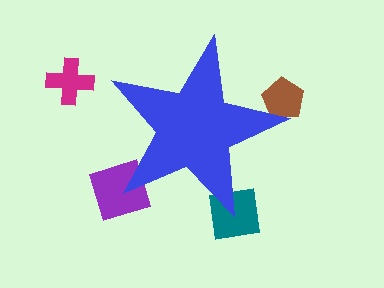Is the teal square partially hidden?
Yes, the teal square is partially hidden behind the blue star.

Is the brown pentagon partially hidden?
Yes, the brown pentagon is partially hidden behind the blue star.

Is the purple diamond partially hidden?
Yes, the purple diamond is partially hidden behind the blue star.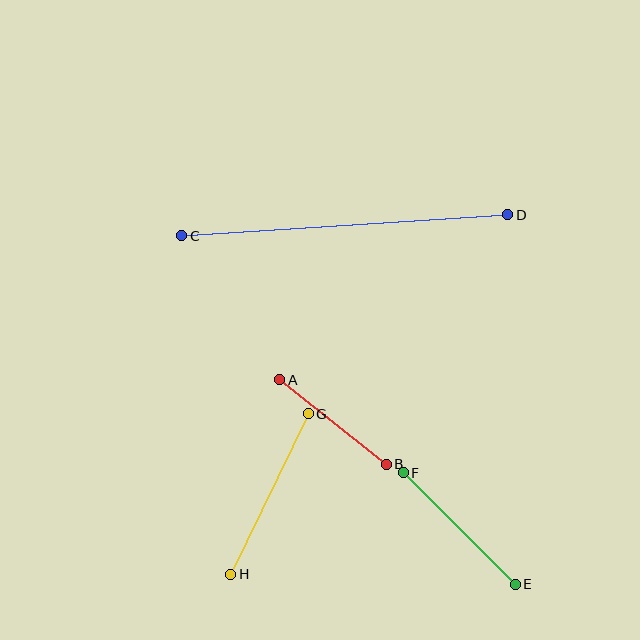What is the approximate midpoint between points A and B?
The midpoint is at approximately (333, 422) pixels.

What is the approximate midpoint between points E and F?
The midpoint is at approximately (459, 528) pixels.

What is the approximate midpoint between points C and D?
The midpoint is at approximately (345, 225) pixels.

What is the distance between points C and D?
The distance is approximately 327 pixels.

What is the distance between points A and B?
The distance is approximately 136 pixels.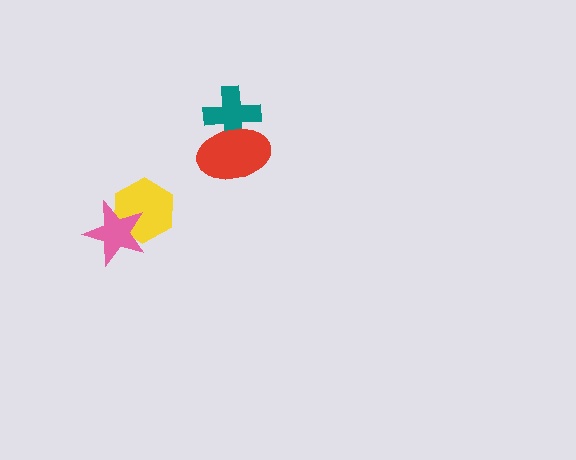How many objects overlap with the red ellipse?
1 object overlaps with the red ellipse.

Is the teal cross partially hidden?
Yes, it is partially covered by another shape.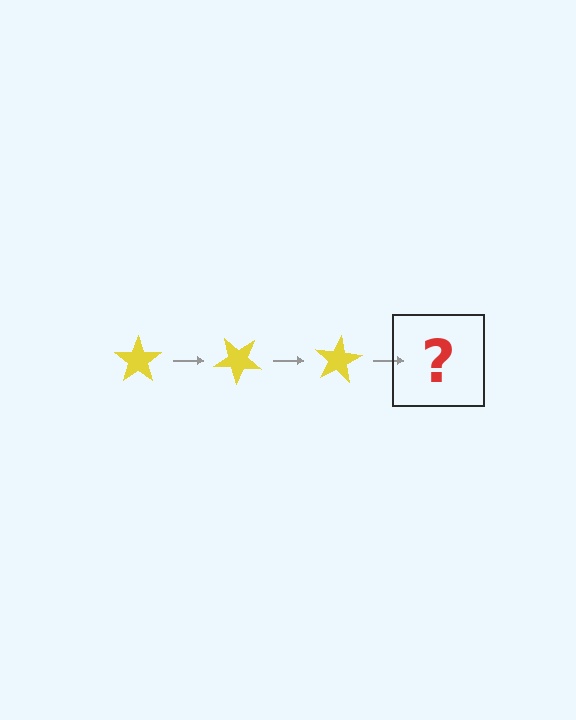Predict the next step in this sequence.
The next step is a yellow star rotated 120 degrees.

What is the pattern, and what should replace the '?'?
The pattern is that the star rotates 40 degrees each step. The '?' should be a yellow star rotated 120 degrees.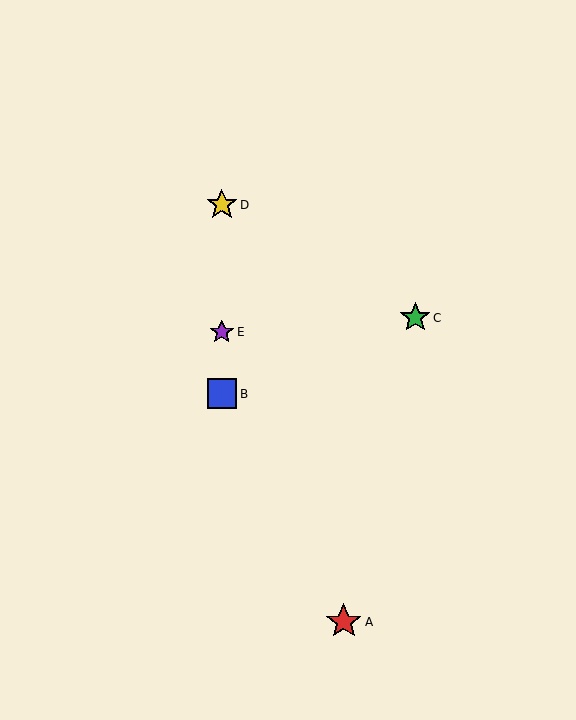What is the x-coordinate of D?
Object D is at x≈222.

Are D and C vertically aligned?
No, D is at x≈222 and C is at x≈415.